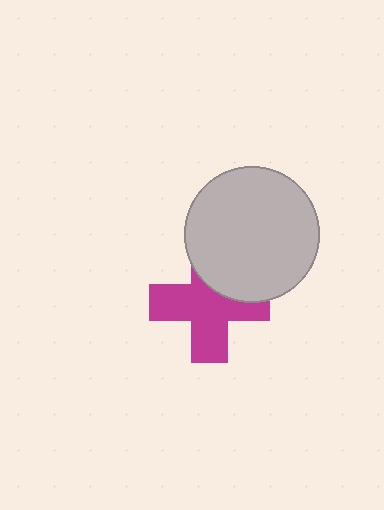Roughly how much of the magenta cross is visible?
Most of it is visible (roughly 69%).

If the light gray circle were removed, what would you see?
You would see the complete magenta cross.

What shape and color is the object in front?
The object in front is a light gray circle.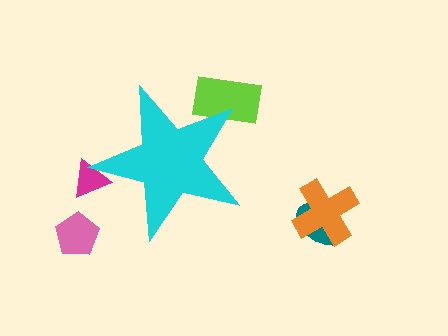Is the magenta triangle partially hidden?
Yes, the magenta triangle is partially hidden behind the cyan star.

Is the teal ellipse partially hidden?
No, the teal ellipse is fully visible.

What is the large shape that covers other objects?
A cyan star.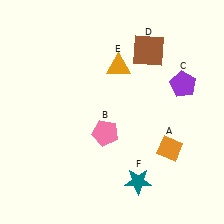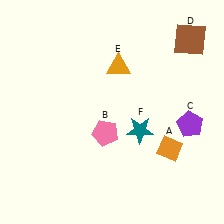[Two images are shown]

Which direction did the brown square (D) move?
The brown square (D) moved right.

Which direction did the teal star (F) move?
The teal star (F) moved up.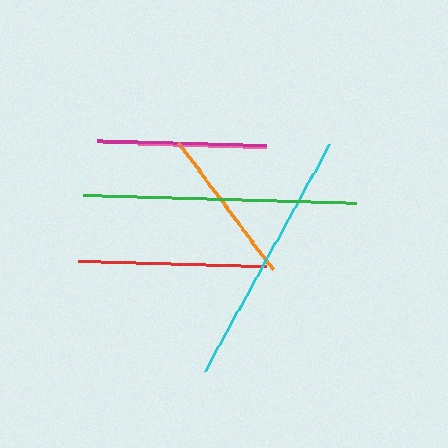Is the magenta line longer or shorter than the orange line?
The magenta line is longer than the orange line.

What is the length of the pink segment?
The pink segment is approximately 130 pixels long.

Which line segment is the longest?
The green line is the longest at approximately 274 pixels.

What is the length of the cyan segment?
The cyan segment is approximately 259 pixels long.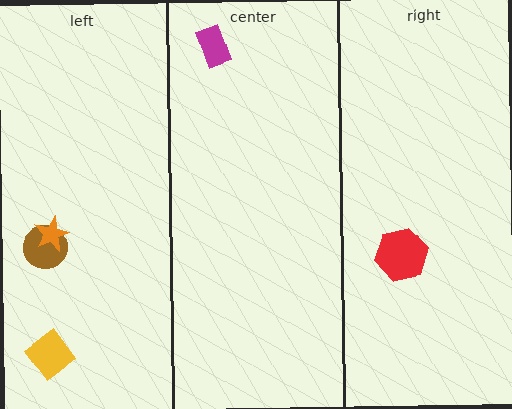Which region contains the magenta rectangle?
The center region.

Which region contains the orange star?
The left region.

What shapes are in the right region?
The red hexagon.